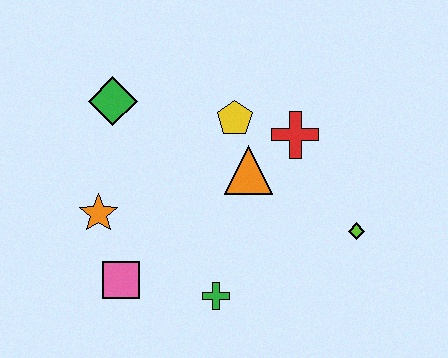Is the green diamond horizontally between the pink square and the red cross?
No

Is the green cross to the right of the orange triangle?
No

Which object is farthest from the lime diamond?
The green diamond is farthest from the lime diamond.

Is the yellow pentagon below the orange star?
No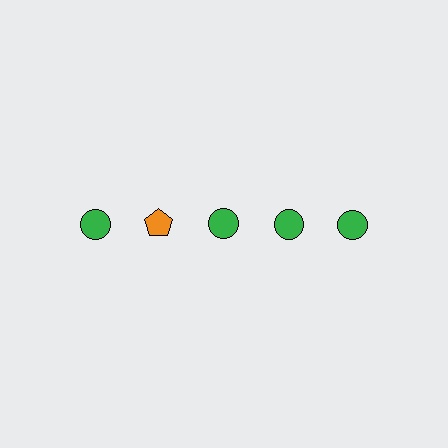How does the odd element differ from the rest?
It differs in both color (orange instead of green) and shape (pentagon instead of circle).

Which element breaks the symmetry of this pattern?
The orange pentagon in the top row, second from left column breaks the symmetry. All other shapes are green circles.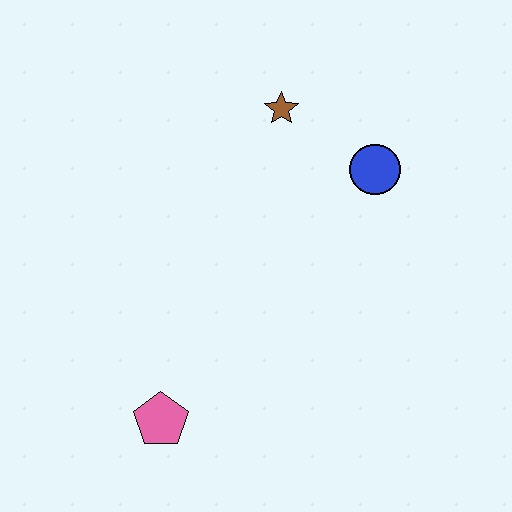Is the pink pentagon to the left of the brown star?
Yes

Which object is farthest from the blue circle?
The pink pentagon is farthest from the blue circle.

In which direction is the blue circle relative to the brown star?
The blue circle is to the right of the brown star.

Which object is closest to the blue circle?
The brown star is closest to the blue circle.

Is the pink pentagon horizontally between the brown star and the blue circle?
No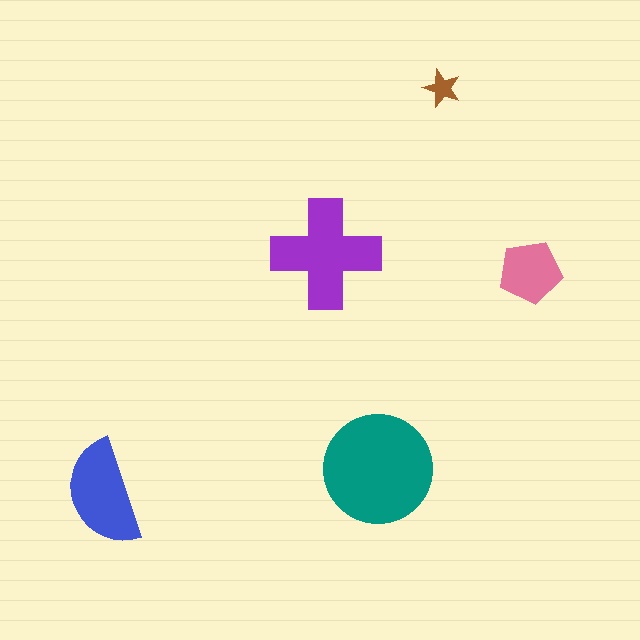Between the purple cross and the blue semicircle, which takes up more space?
The purple cross.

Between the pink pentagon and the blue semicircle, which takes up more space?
The blue semicircle.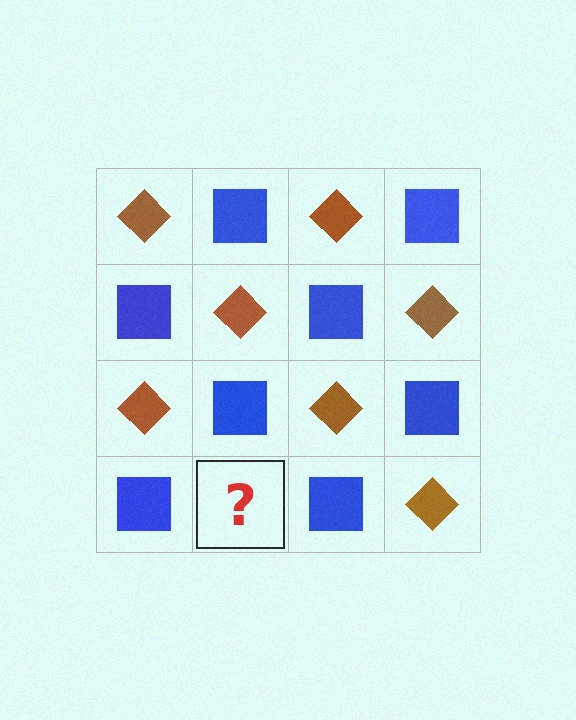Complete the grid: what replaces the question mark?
The question mark should be replaced with a brown diamond.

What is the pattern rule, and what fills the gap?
The rule is that it alternates brown diamond and blue square in a checkerboard pattern. The gap should be filled with a brown diamond.